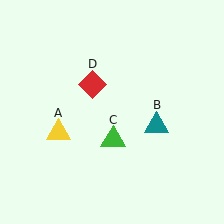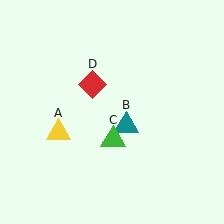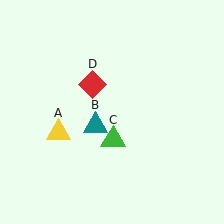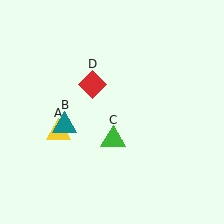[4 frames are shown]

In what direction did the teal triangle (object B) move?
The teal triangle (object B) moved left.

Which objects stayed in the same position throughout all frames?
Yellow triangle (object A) and green triangle (object C) and red diamond (object D) remained stationary.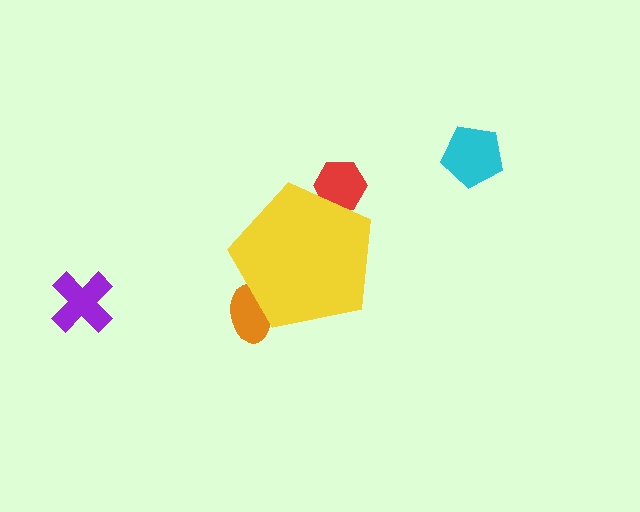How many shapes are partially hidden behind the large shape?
2 shapes are partially hidden.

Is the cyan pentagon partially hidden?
No, the cyan pentagon is fully visible.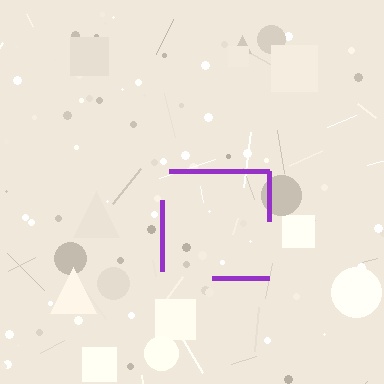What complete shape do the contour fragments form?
The contour fragments form a square.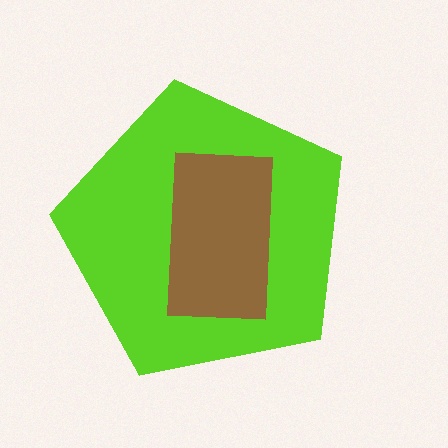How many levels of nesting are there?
2.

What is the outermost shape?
The lime pentagon.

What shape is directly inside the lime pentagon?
The brown rectangle.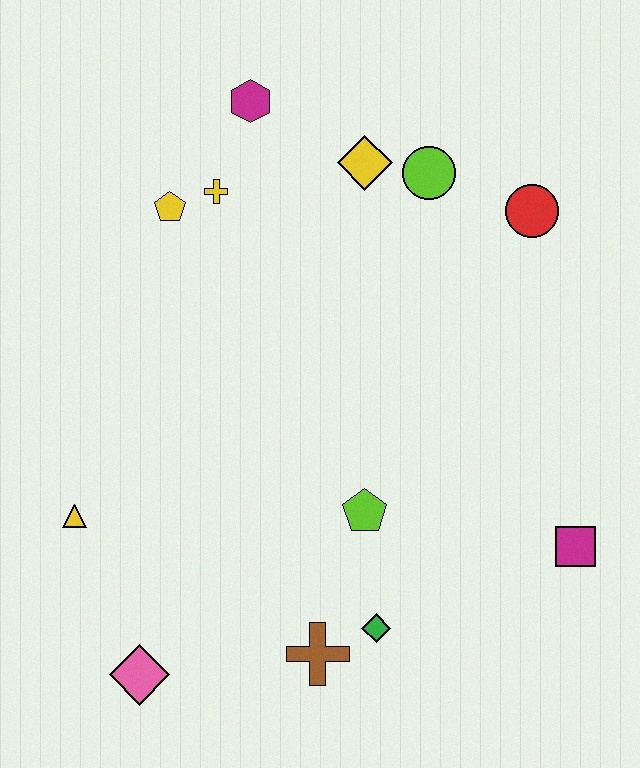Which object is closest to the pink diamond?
The yellow triangle is closest to the pink diamond.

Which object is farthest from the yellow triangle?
The red circle is farthest from the yellow triangle.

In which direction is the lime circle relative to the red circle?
The lime circle is to the left of the red circle.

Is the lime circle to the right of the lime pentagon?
Yes